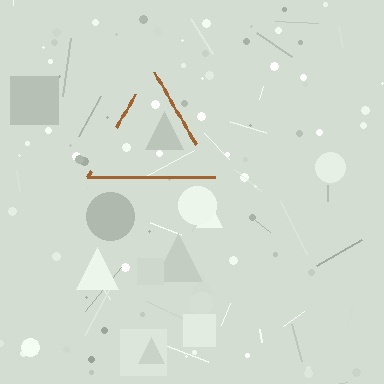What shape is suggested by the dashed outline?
The dashed outline suggests a triangle.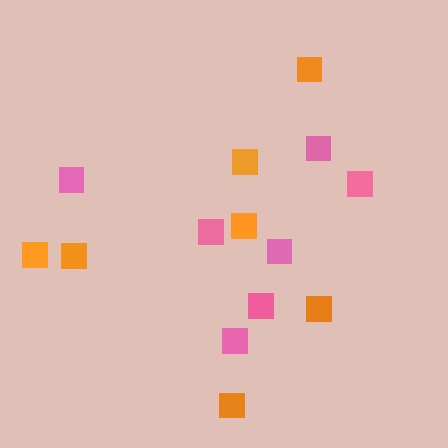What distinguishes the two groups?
There are 2 groups: one group of orange squares (7) and one group of pink squares (7).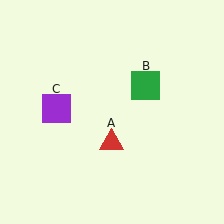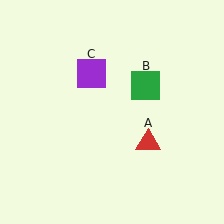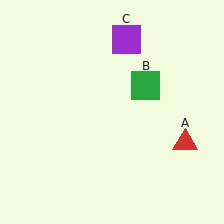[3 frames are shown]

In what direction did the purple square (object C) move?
The purple square (object C) moved up and to the right.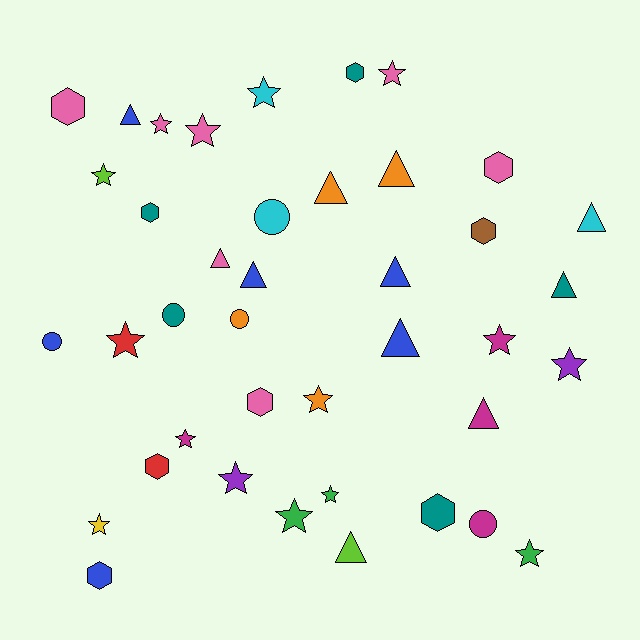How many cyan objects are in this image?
There are 3 cyan objects.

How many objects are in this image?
There are 40 objects.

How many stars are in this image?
There are 15 stars.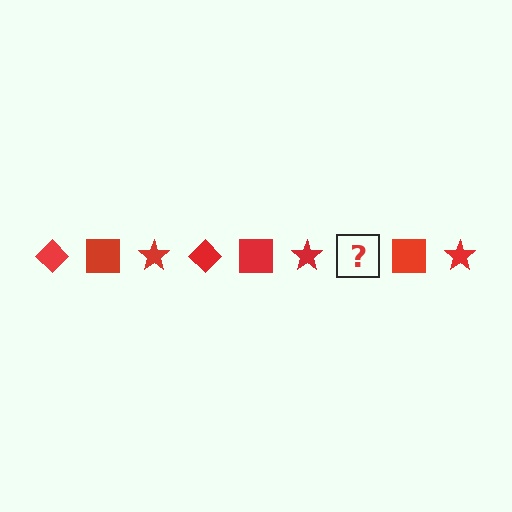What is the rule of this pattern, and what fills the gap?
The rule is that the pattern cycles through diamond, square, star shapes in red. The gap should be filled with a red diamond.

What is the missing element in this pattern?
The missing element is a red diamond.